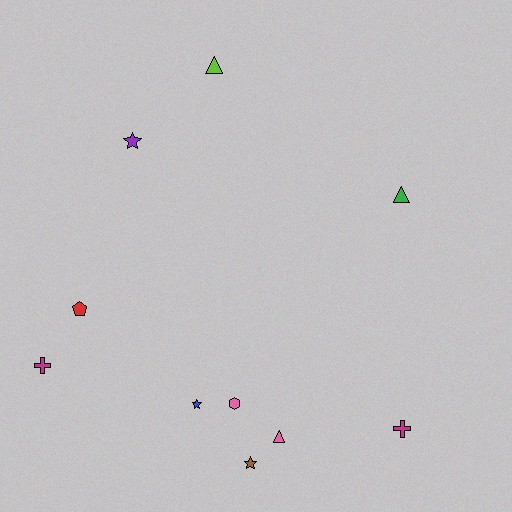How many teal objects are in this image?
There are no teal objects.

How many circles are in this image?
There are no circles.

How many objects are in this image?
There are 10 objects.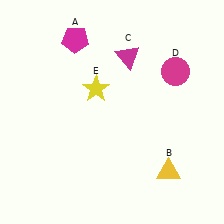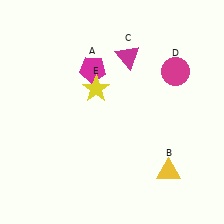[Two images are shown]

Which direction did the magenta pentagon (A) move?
The magenta pentagon (A) moved down.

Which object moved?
The magenta pentagon (A) moved down.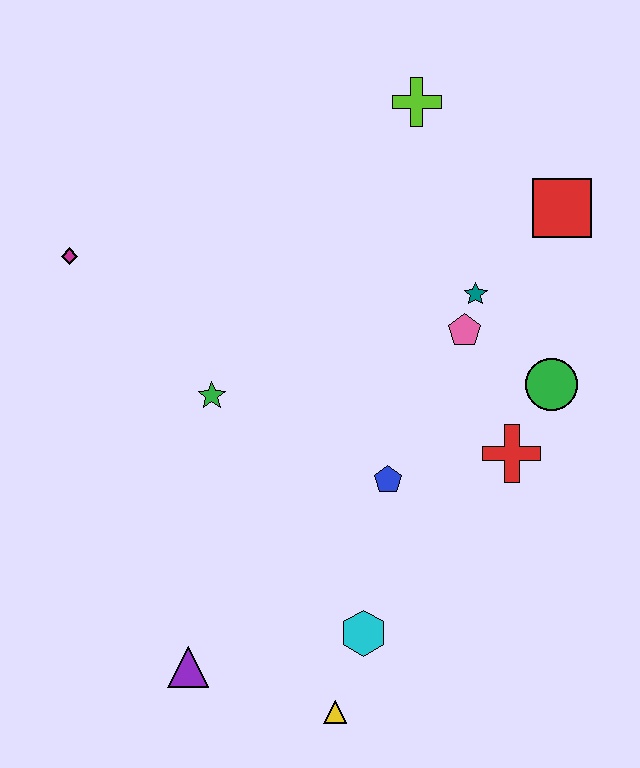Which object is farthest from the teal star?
The purple triangle is farthest from the teal star.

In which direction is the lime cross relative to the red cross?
The lime cross is above the red cross.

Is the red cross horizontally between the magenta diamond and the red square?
Yes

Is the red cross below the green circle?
Yes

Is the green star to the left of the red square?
Yes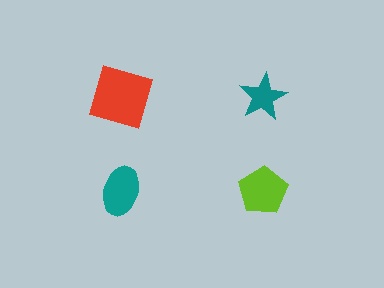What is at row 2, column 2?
A lime pentagon.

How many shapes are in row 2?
2 shapes.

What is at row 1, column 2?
A teal star.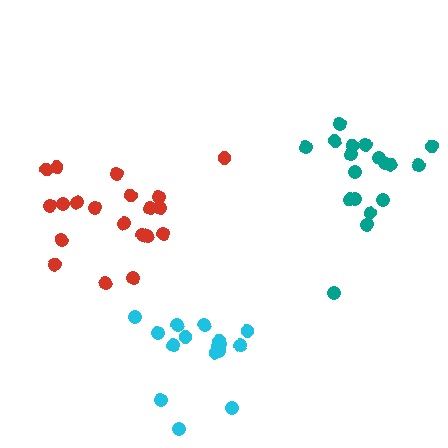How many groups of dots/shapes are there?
There are 3 groups.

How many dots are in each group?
Group 1: 16 dots, Group 2: 20 dots, Group 3: 18 dots (54 total).